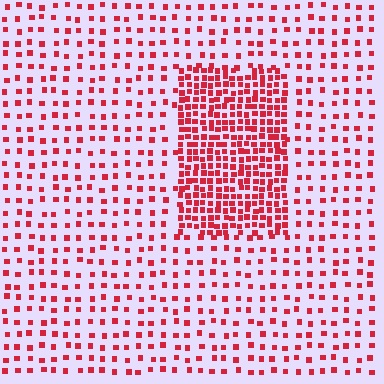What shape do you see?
I see a rectangle.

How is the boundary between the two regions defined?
The boundary is defined by a change in element density (approximately 2.7x ratio). All elements are the same color, size, and shape.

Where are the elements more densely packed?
The elements are more densely packed inside the rectangle boundary.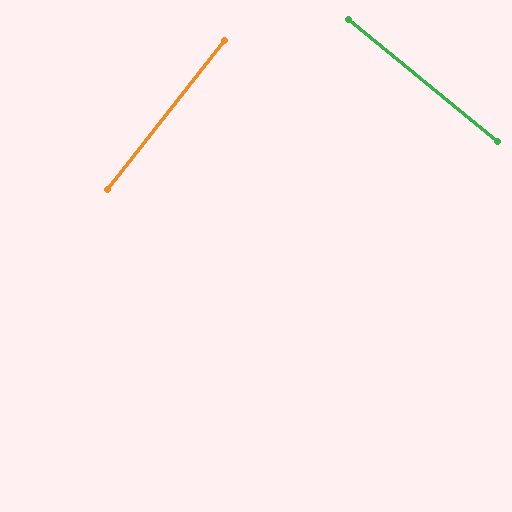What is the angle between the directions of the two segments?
Approximately 89 degrees.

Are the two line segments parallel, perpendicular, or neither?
Perpendicular — they meet at approximately 89°.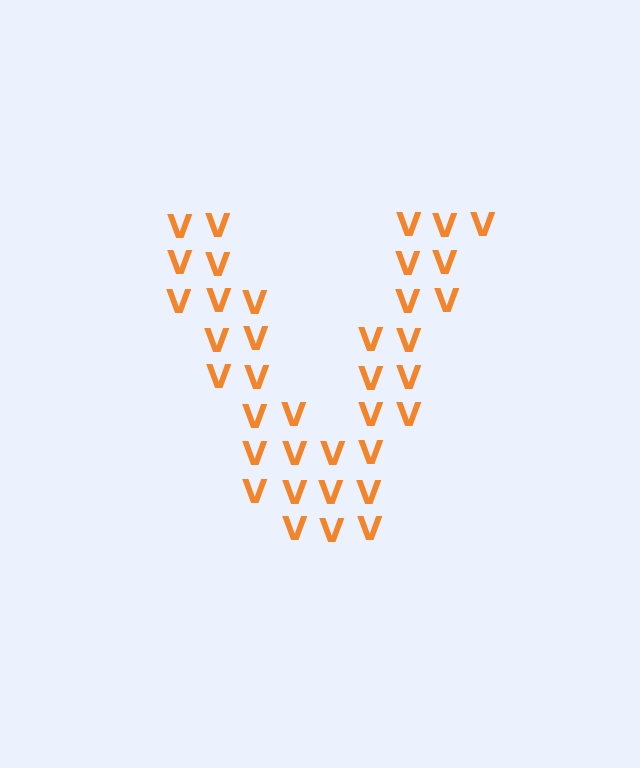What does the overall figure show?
The overall figure shows the letter V.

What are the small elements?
The small elements are letter V's.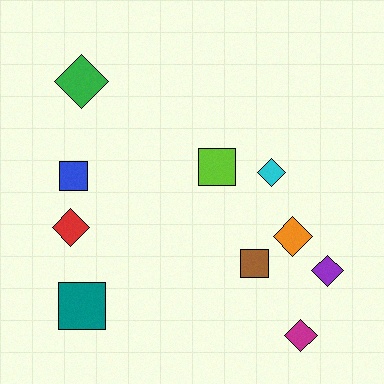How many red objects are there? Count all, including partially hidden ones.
There is 1 red object.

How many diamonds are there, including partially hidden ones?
There are 6 diamonds.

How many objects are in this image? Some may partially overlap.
There are 10 objects.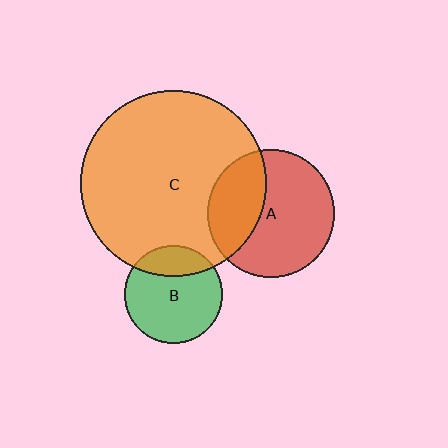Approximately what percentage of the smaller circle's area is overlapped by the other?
Approximately 25%.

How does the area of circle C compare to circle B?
Approximately 3.6 times.